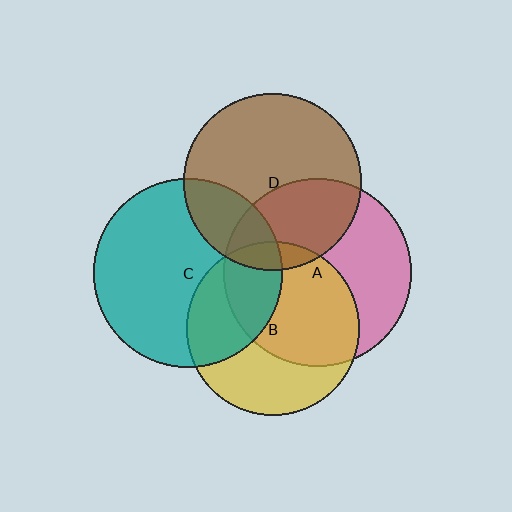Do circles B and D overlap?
Yes.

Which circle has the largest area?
Circle C (teal).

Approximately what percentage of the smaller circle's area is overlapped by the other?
Approximately 10%.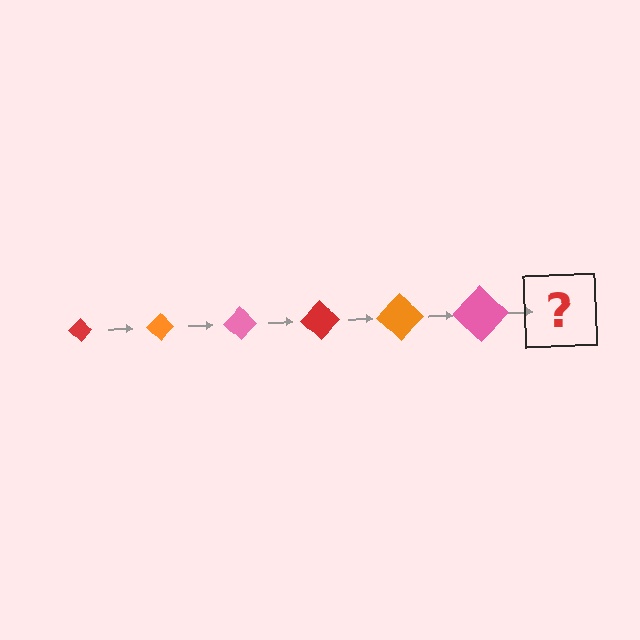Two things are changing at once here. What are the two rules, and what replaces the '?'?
The two rules are that the diamond grows larger each step and the color cycles through red, orange, and pink. The '?' should be a red diamond, larger than the previous one.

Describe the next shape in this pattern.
It should be a red diamond, larger than the previous one.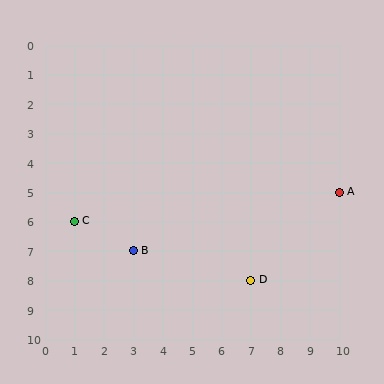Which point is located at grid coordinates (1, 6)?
Point C is at (1, 6).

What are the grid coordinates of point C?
Point C is at grid coordinates (1, 6).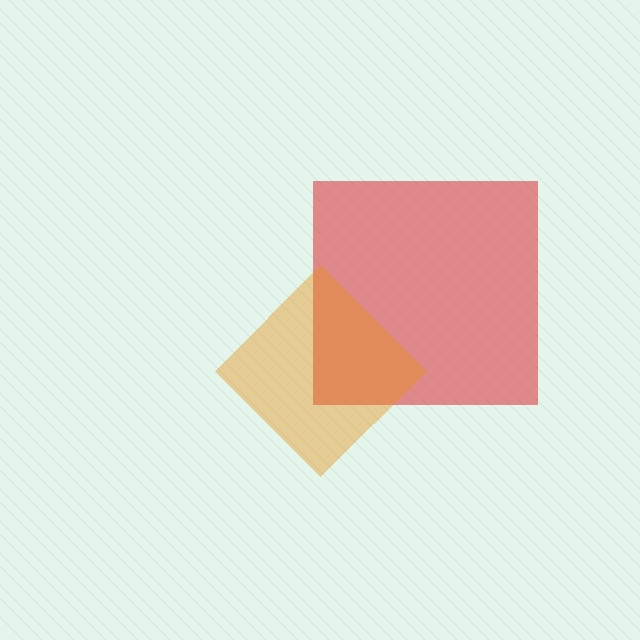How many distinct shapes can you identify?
There are 2 distinct shapes: a red square, an orange diamond.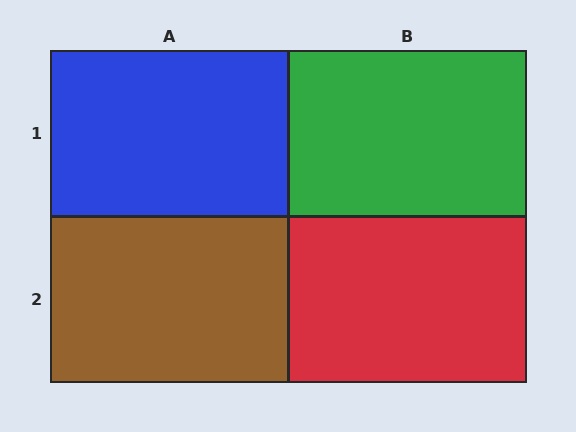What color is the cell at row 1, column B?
Green.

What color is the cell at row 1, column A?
Blue.